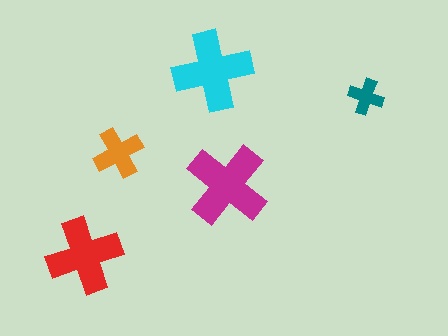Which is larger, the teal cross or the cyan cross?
The cyan one.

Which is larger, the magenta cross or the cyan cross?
The magenta one.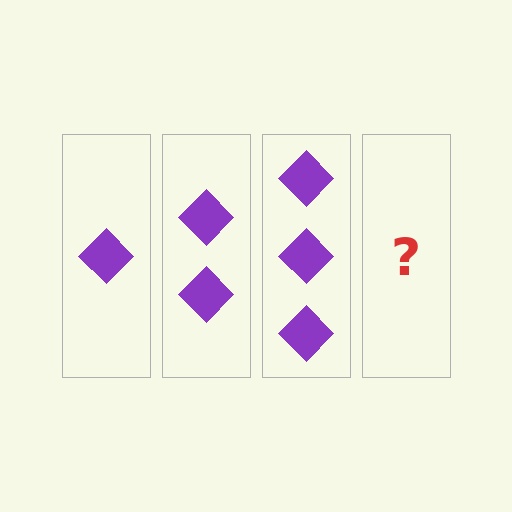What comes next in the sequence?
The next element should be 4 diamonds.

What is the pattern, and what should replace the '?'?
The pattern is that each step adds one more diamond. The '?' should be 4 diamonds.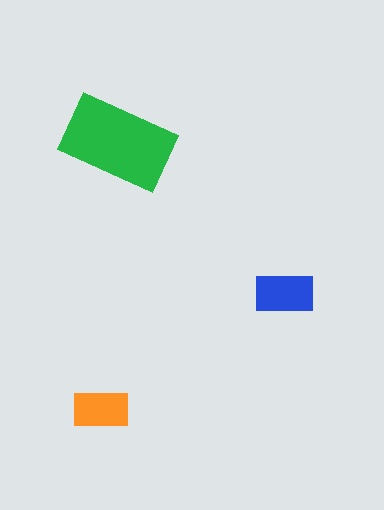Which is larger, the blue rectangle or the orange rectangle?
The blue one.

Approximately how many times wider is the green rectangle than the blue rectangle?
About 2 times wider.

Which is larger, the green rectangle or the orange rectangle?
The green one.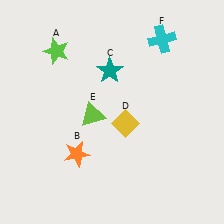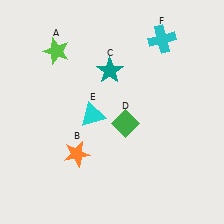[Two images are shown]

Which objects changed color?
D changed from yellow to green. E changed from lime to cyan.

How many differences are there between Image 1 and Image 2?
There are 2 differences between the two images.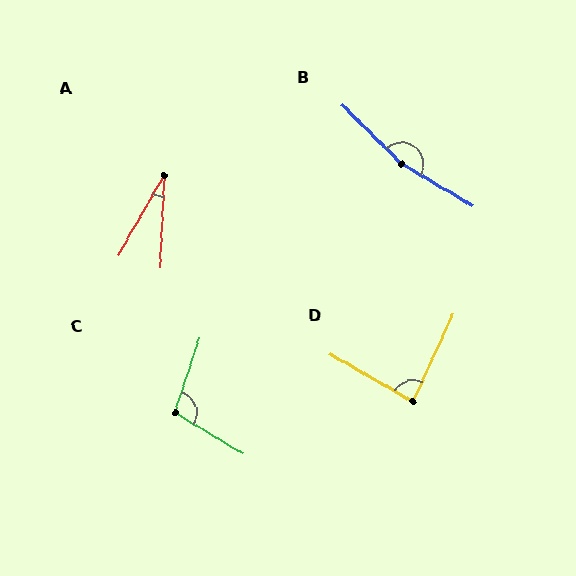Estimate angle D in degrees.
Approximately 85 degrees.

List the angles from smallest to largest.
A (27°), D (85°), C (103°), B (166°).